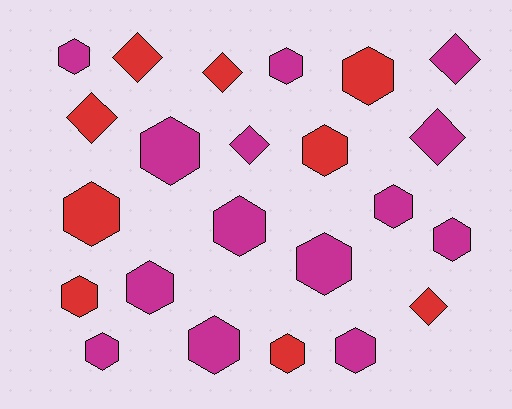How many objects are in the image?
There are 23 objects.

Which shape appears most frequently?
Hexagon, with 16 objects.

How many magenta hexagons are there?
There are 11 magenta hexagons.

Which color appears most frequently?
Magenta, with 14 objects.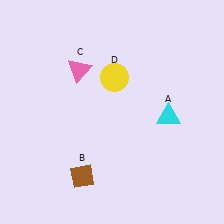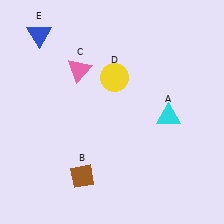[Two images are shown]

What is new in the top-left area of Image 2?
A blue triangle (E) was added in the top-left area of Image 2.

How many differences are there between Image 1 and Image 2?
There is 1 difference between the two images.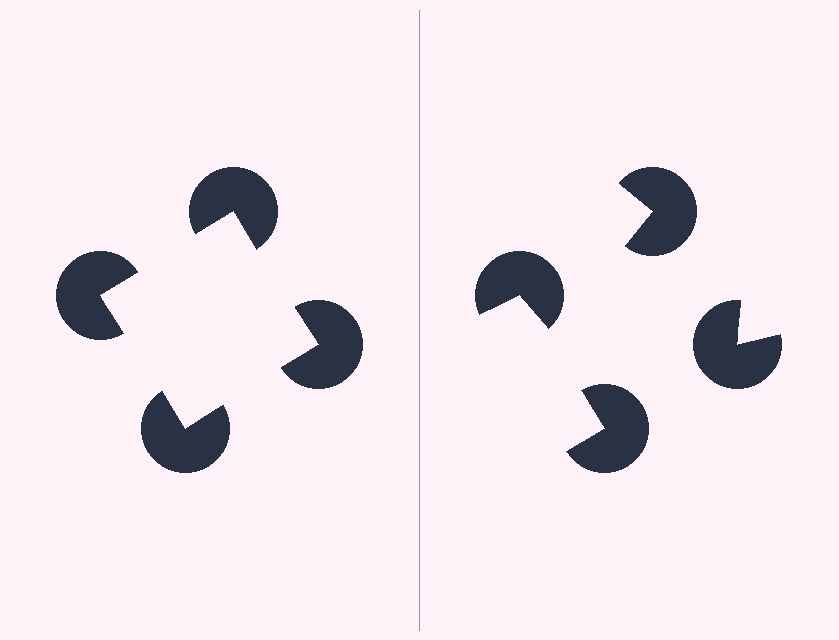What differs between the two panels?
The pac-man discs are positioned identically on both sides; only the wedge orientations differ. On the left they align to a square; on the right they are misaligned.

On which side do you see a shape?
An illusory square appears on the left side. On the right side the wedge cuts are rotated, so no coherent shape forms.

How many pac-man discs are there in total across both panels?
8 — 4 on each side.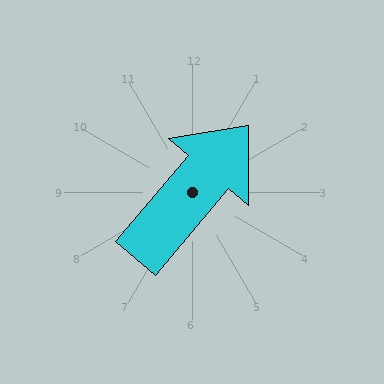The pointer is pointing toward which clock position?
Roughly 1 o'clock.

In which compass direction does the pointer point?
Northeast.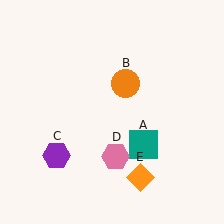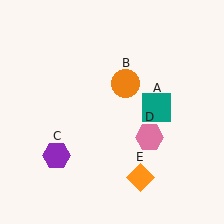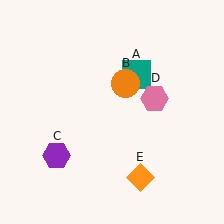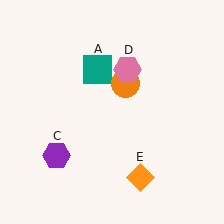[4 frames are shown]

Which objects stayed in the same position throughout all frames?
Orange circle (object B) and purple hexagon (object C) and orange diamond (object E) remained stationary.